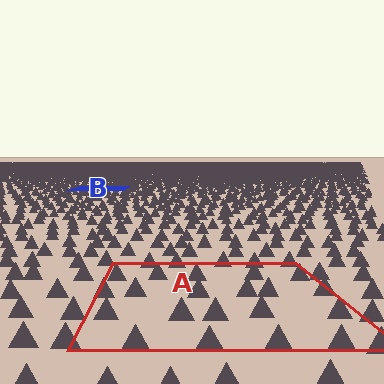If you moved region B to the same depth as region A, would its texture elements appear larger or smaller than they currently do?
They would appear larger. At a closer depth, the same texture elements are projected at a bigger on-screen size.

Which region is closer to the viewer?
Region A is closer. The texture elements there are larger and more spread out.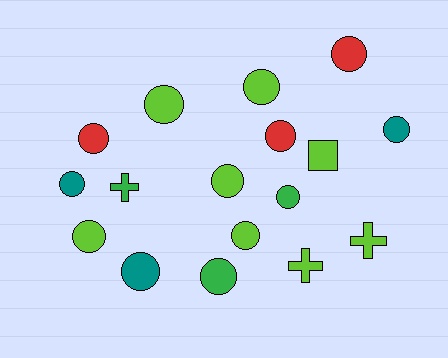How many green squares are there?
There are no green squares.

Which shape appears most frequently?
Circle, with 13 objects.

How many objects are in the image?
There are 17 objects.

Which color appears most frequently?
Lime, with 8 objects.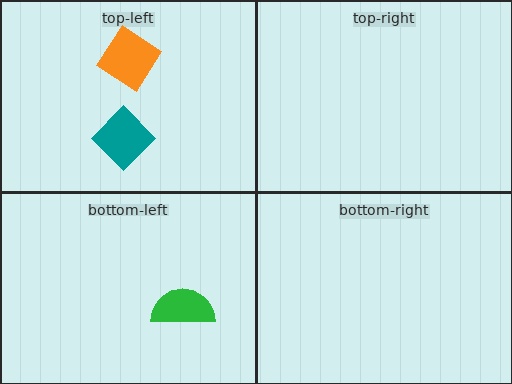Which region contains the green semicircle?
The bottom-left region.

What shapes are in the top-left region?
The orange diamond, the teal diamond.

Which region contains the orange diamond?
The top-left region.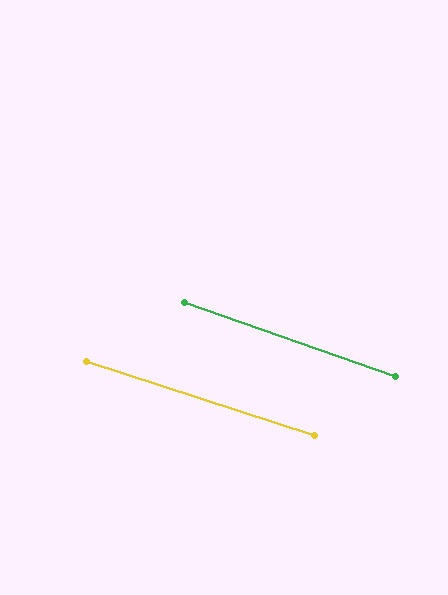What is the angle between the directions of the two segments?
Approximately 1 degree.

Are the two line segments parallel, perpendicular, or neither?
Parallel — their directions differ by only 1.2°.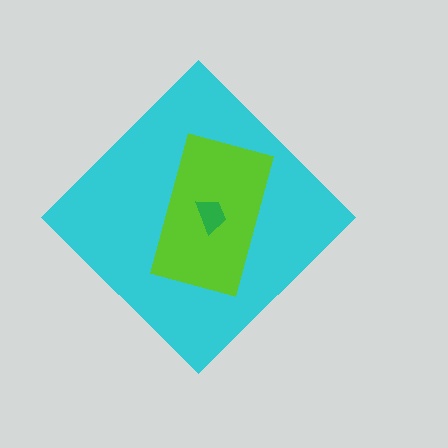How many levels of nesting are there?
3.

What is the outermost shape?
The cyan diamond.